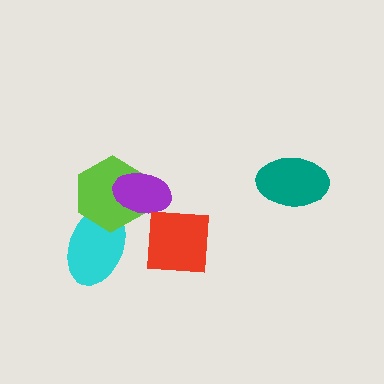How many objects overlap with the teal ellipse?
0 objects overlap with the teal ellipse.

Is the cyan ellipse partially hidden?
Yes, it is partially covered by another shape.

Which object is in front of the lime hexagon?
The purple ellipse is in front of the lime hexagon.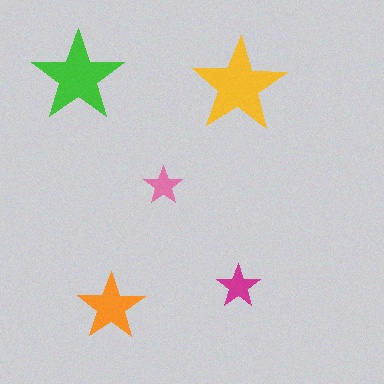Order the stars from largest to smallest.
the yellow one, the green one, the orange one, the magenta one, the pink one.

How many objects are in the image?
There are 5 objects in the image.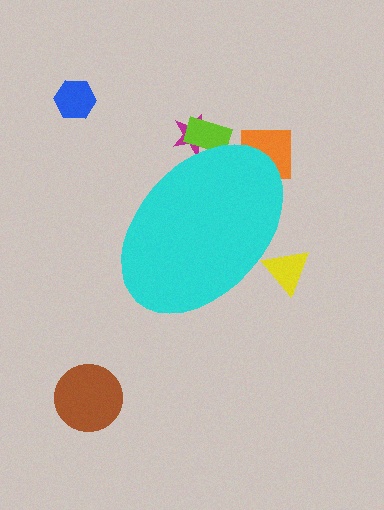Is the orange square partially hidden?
Yes, the orange square is partially hidden behind the cyan ellipse.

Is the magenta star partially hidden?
Yes, the magenta star is partially hidden behind the cyan ellipse.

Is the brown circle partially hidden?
No, the brown circle is fully visible.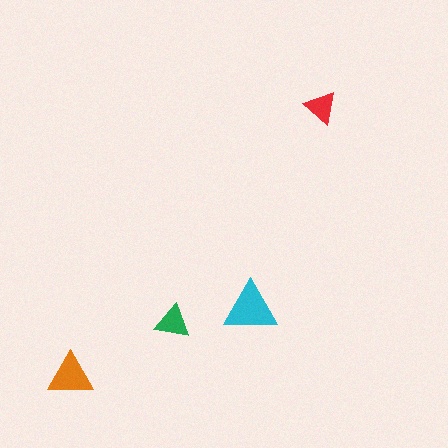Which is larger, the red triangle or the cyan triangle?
The cyan one.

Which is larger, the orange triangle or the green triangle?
The orange one.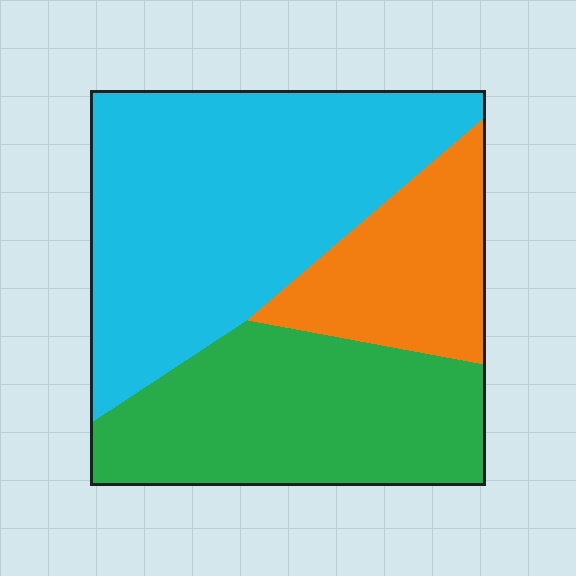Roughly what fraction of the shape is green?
Green takes up about one third (1/3) of the shape.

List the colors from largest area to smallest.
From largest to smallest: cyan, green, orange.